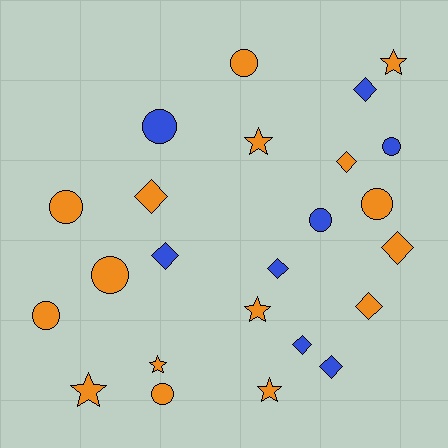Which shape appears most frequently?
Circle, with 9 objects.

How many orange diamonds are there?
There are 4 orange diamonds.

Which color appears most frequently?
Orange, with 16 objects.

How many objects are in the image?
There are 24 objects.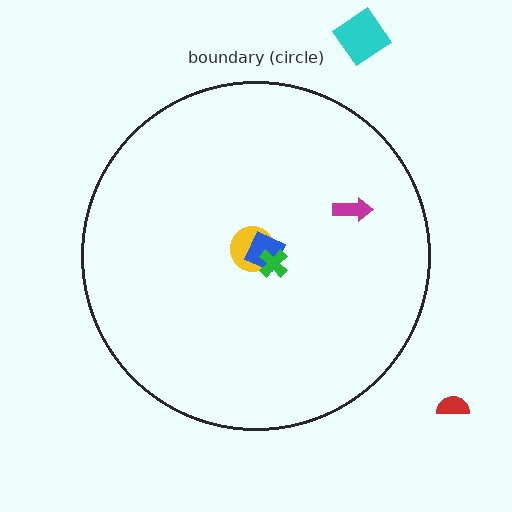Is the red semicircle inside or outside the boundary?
Outside.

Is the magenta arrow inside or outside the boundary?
Inside.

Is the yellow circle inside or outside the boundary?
Inside.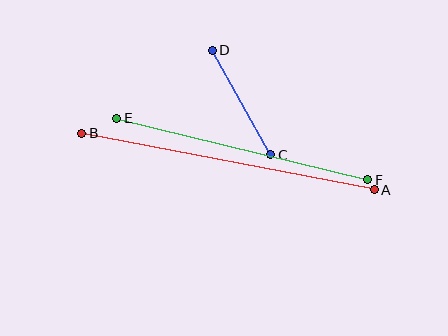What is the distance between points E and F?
The distance is approximately 259 pixels.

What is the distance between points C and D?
The distance is approximately 120 pixels.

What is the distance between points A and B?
The distance is approximately 298 pixels.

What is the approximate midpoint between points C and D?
The midpoint is at approximately (241, 102) pixels.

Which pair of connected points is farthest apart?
Points A and B are farthest apart.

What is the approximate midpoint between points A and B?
The midpoint is at approximately (228, 162) pixels.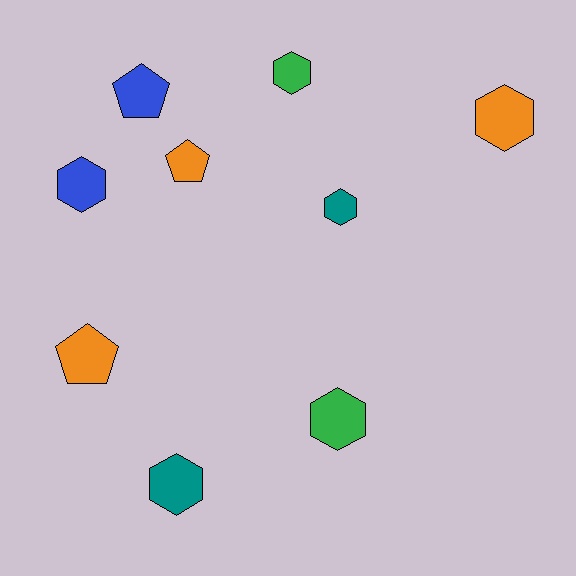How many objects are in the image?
There are 9 objects.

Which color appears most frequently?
Orange, with 3 objects.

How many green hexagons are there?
There are 2 green hexagons.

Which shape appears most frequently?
Hexagon, with 6 objects.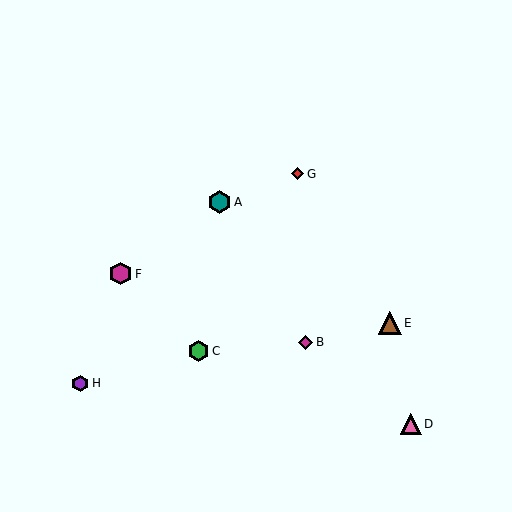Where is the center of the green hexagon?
The center of the green hexagon is at (199, 351).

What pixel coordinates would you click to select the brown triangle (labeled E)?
Click at (390, 323) to select the brown triangle E.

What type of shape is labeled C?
Shape C is a green hexagon.